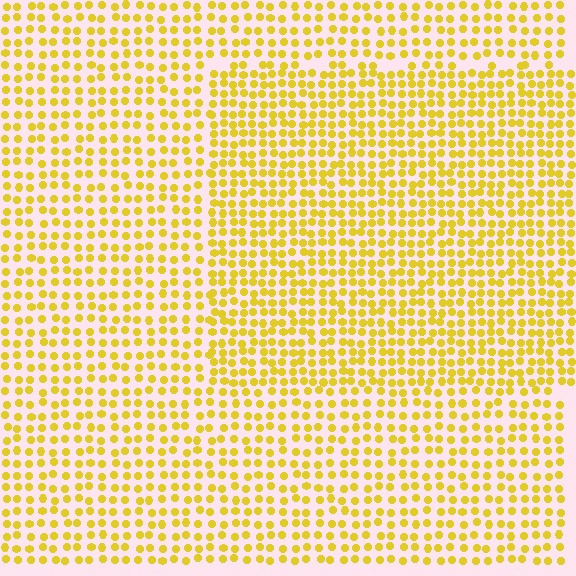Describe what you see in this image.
The image contains small yellow elements arranged at two different densities. A rectangle-shaped region is visible where the elements are more densely packed than the surrounding area.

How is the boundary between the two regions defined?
The boundary is defined by a change in element density (approximately 1.5x ratio). All elements are the same color, size, and shape.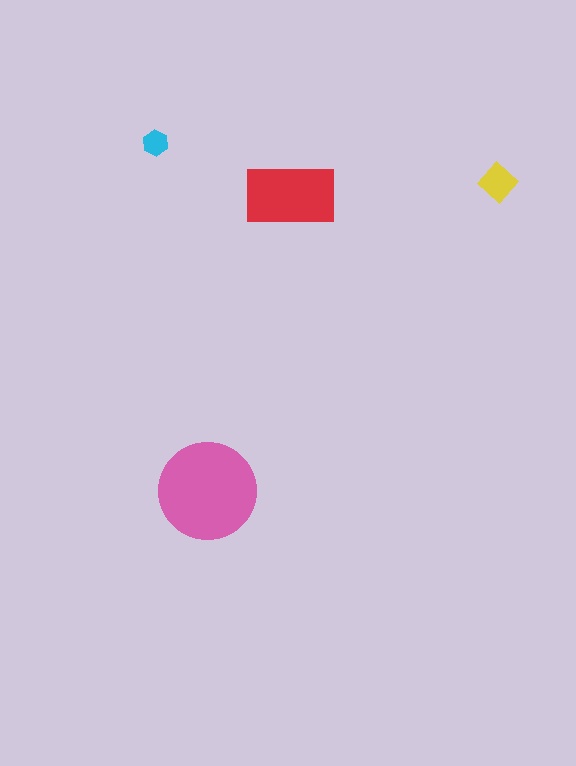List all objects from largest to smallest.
The pink circle, the red rectangle, the yellow diamond, the cyan hexagon.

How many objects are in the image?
There are 4 objects in the image.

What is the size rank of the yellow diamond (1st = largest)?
3rd.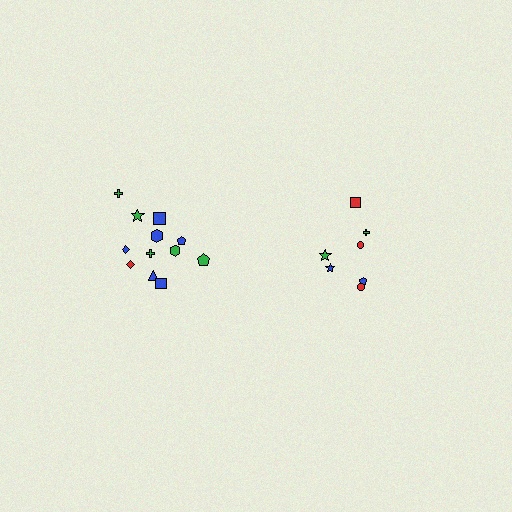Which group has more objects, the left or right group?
The left group.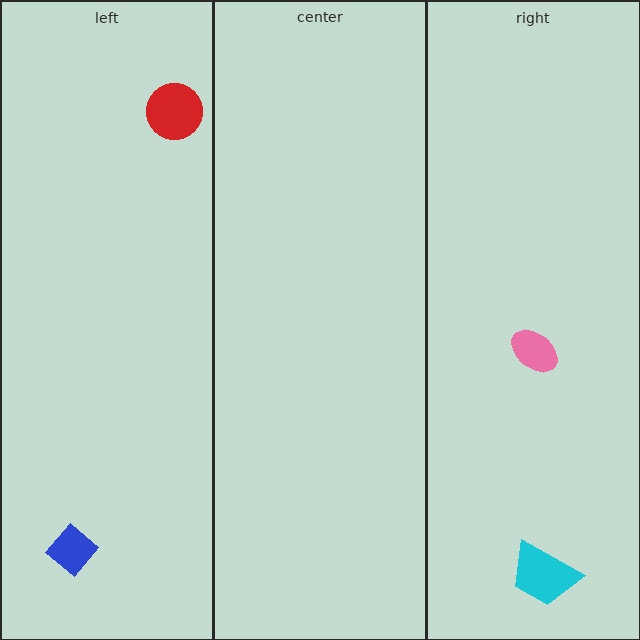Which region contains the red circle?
The left region.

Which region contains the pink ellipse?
The right region.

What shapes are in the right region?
The cyan trapezoid, the pink ellipse.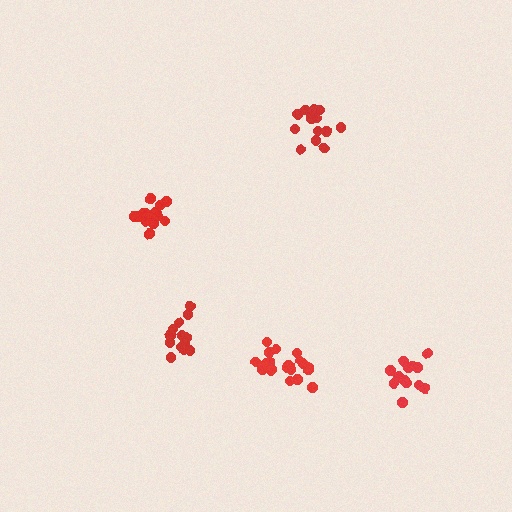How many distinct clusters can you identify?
There are 5 distinct clusters.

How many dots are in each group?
Group 1: 19 dots, Group 2: 15 dots, Group 3: 13 dots, Group 4: 15 dots, Group 5: 14 dots (76 total).